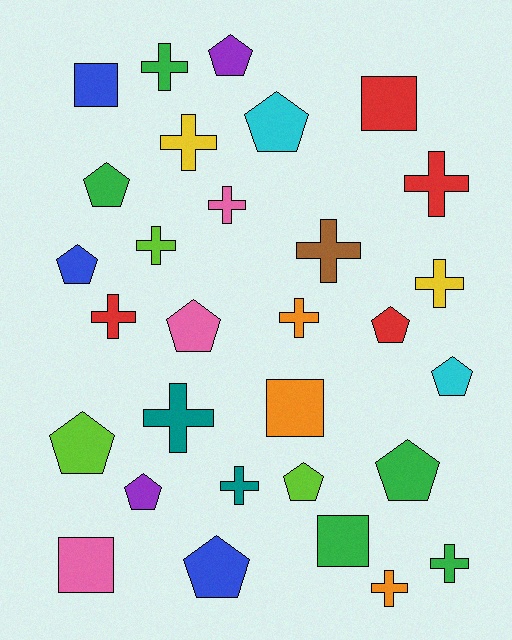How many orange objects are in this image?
There are 3 orange objects.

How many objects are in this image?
There are 30 objects.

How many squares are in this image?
There are 5 squares.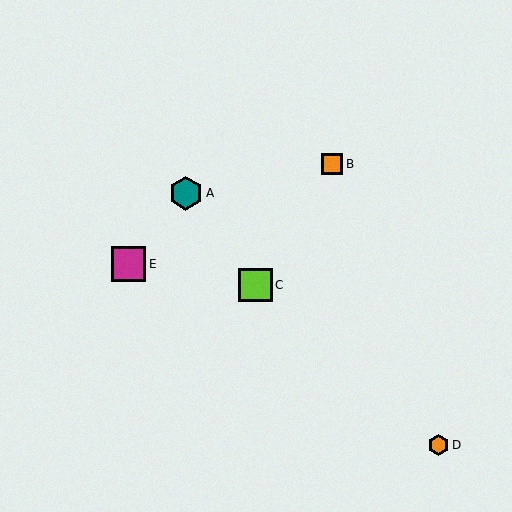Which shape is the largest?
The magenta square (labeled E) is the largest.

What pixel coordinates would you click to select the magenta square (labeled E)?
Click at (129, 264) to select the magenta square E.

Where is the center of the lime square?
The center of the lime square is at (255, 285).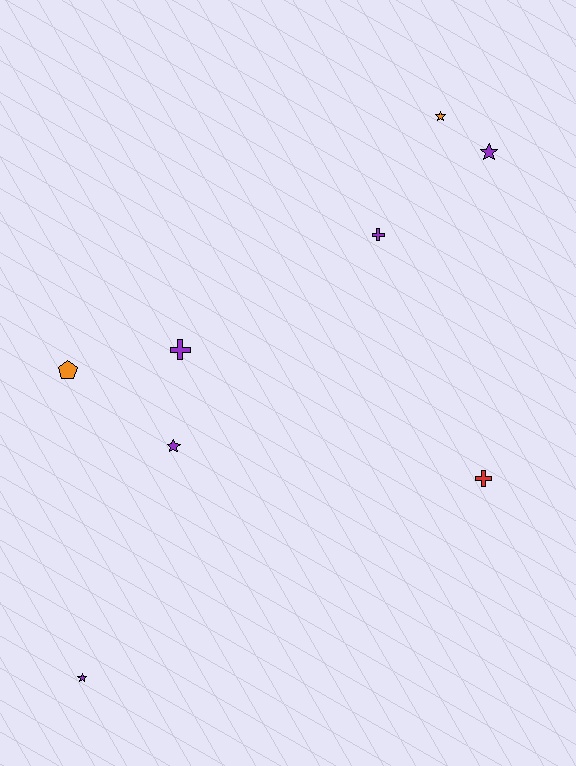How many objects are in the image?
There are 8 objects.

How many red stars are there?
There are no red stars.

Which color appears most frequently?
Purple, with 5 objects.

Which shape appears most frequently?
Star, with 4 objects.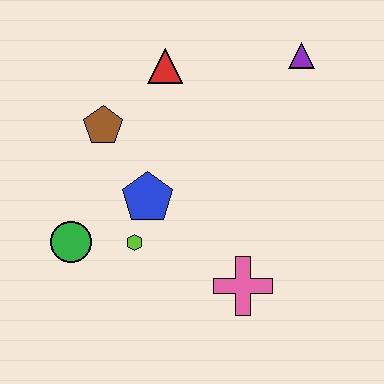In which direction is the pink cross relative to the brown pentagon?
The pink cross is below the brown pentagon.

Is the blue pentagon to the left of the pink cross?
Yes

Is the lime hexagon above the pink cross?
Yes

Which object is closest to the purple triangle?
The red triangle is closest to the purple triangle.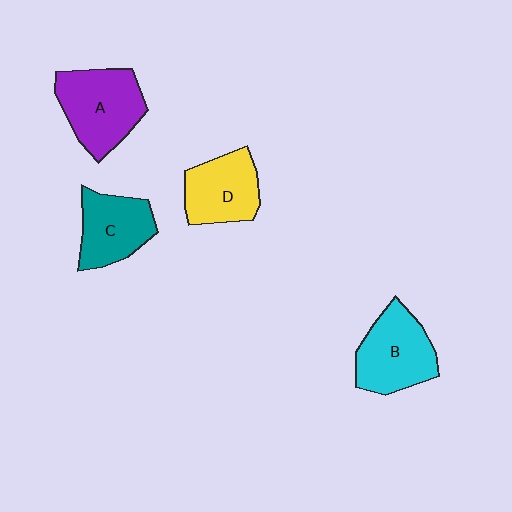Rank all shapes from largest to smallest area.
From largest to smallest: A (purple), B (cyan), D (yellow), C (teal).